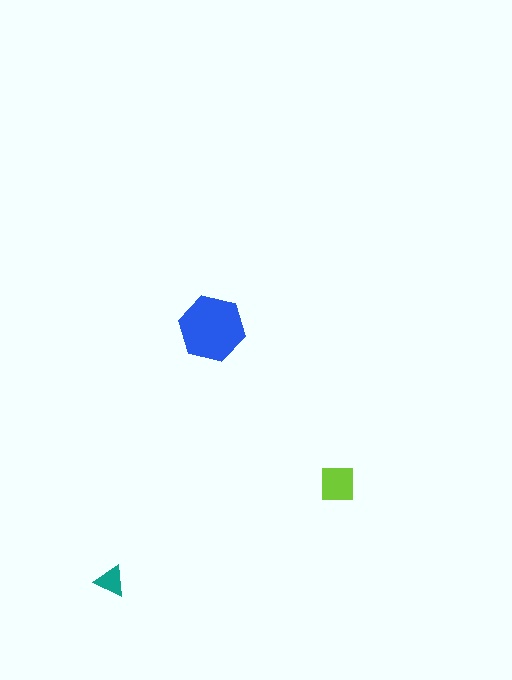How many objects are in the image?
There are 3 objects in the image.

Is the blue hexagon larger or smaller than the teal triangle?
Larger.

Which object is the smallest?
The teal triangle.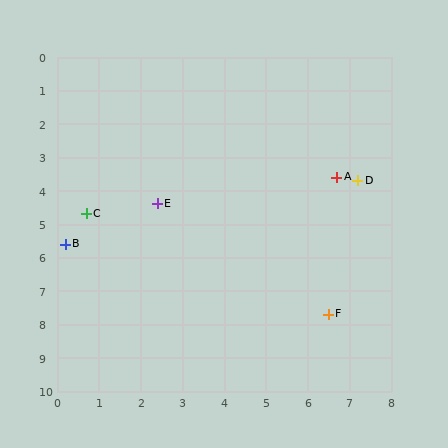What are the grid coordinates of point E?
Point E is at approximately (2.4, 4.4).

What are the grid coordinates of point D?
Point D is at approximately (7.2, 3.7).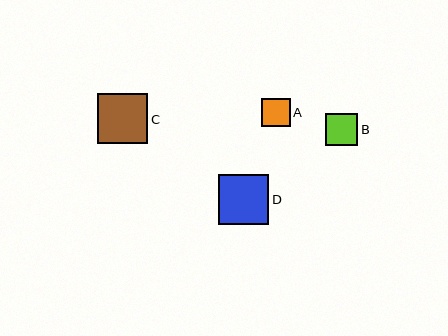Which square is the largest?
Square C is the largest with a size of approximately 50 pixels.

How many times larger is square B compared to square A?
Square B is approximately 1.1 times the size of square A.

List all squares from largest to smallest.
From largest to smallest: C, D, B, A.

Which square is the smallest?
Square A is the smallest with a size of approximately 28 pixels.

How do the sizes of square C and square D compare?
Square C and square D are approximately the same size.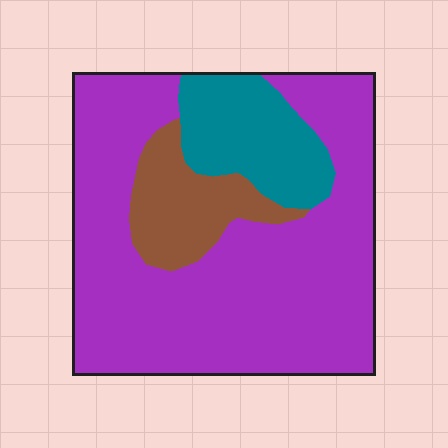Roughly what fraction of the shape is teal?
Teal covers around 15% of the shape.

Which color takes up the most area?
Purple, at roughly 70%.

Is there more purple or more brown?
Purple.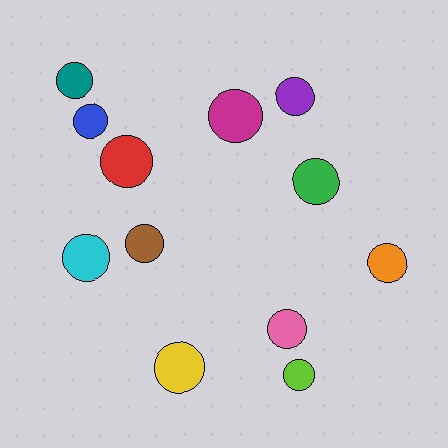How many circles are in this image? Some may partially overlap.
There are 12 circles.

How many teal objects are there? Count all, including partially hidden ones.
There is 1 teal object.